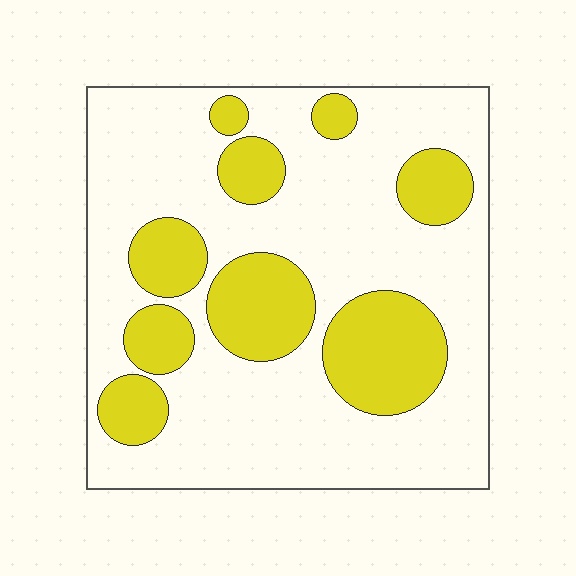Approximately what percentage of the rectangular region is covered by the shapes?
Approximately 30%.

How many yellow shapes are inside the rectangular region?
9.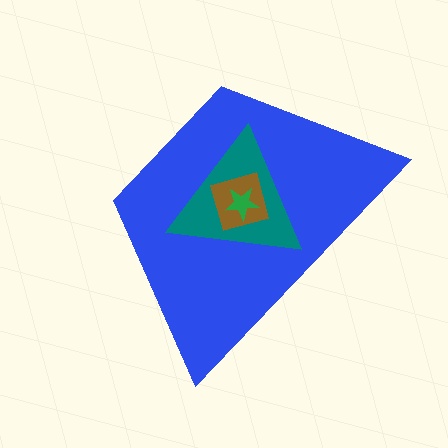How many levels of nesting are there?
4.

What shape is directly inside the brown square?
The green star.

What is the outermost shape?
The blue trapezoid.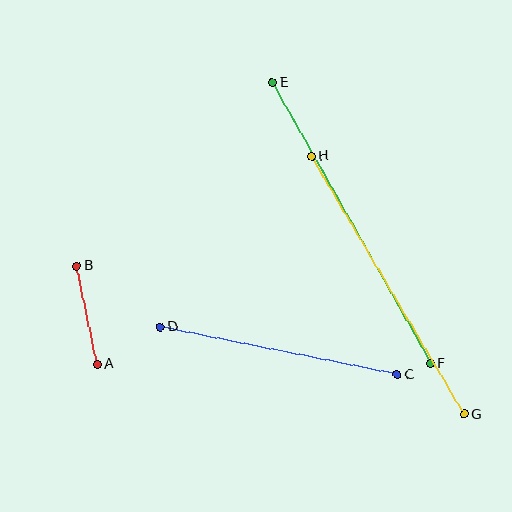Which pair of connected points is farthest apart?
Points E and F are farthest apart.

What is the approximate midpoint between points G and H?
The midpoint is at approximately (388, 285) pixels.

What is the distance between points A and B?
The distance is approximately 100 pixels.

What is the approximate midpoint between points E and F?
The midpoint is at approximately (351, 223) pixels.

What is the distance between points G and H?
The distance is approximately 300 pixels.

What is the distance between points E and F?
The distance is approximately 322 pixels.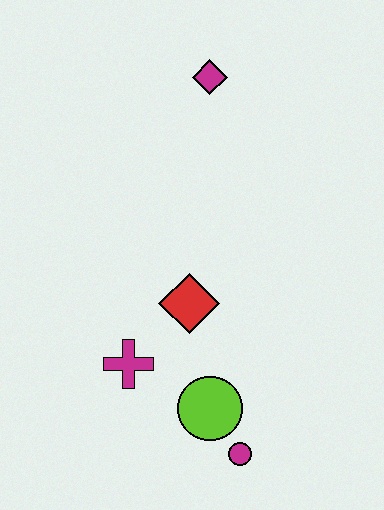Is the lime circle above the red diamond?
No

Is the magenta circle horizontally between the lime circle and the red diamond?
No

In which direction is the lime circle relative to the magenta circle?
The lime circle is above the magenta circle.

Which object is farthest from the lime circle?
The magenta diamond is farthest from the lime circle.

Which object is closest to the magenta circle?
The lime circle is closest to the magenta circle.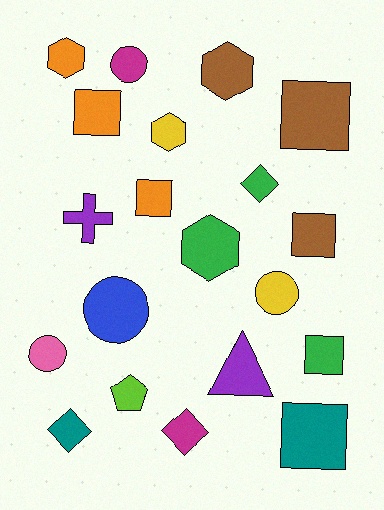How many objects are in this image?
There are 20 objects.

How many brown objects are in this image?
There are 3 brown objects.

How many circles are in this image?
There are 4 circles.